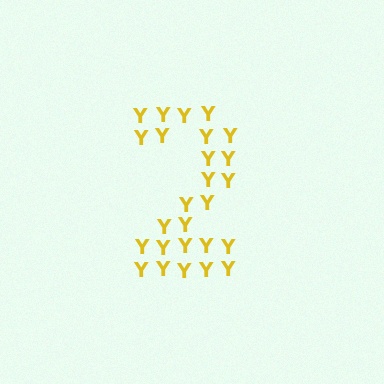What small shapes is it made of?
It is made of small letter Y's.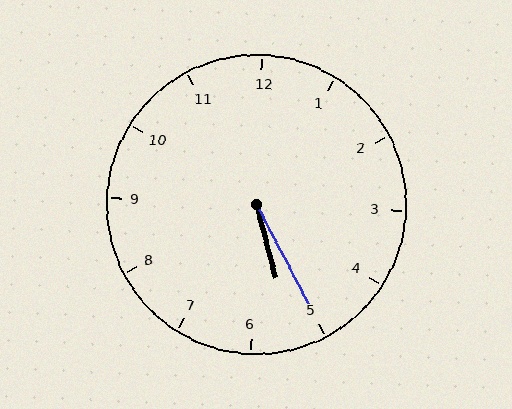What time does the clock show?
5:25.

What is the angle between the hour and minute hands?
Approximately 12 degrees.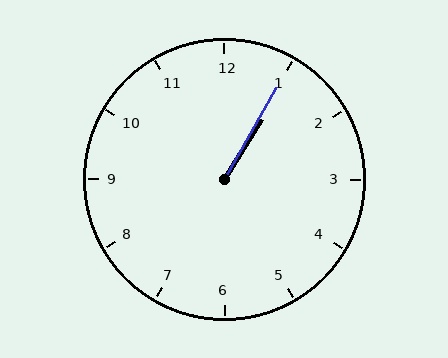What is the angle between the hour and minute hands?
Approximately 2 degrees.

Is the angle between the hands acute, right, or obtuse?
It is acute.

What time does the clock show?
1:05.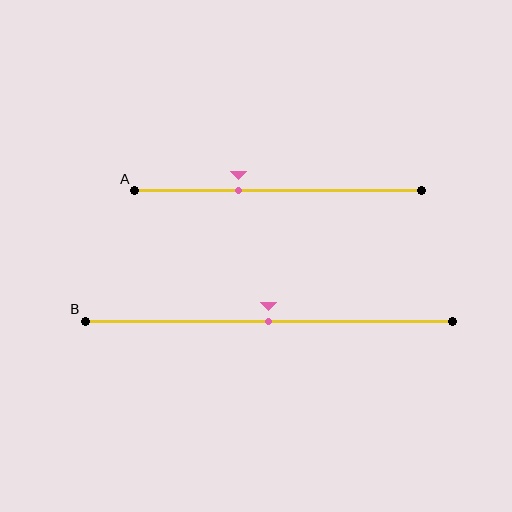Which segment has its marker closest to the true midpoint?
Segment B has its marker closest to the true midpoint.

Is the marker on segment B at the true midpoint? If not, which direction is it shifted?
Yes, the marker on segment B is at the true midpoint.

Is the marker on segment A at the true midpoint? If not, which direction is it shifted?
No, the marker on segment A is shifted to the left by about 14% of the segment length.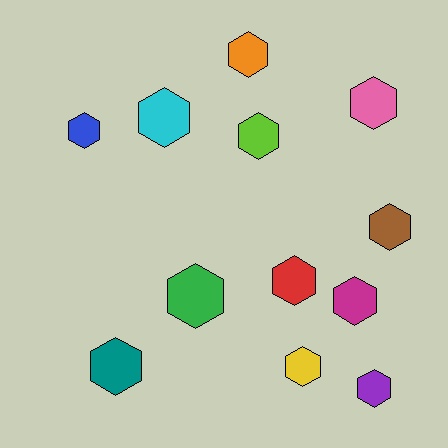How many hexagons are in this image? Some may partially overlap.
There are 12 hexagons.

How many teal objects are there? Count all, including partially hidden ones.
There is 1 teal object.